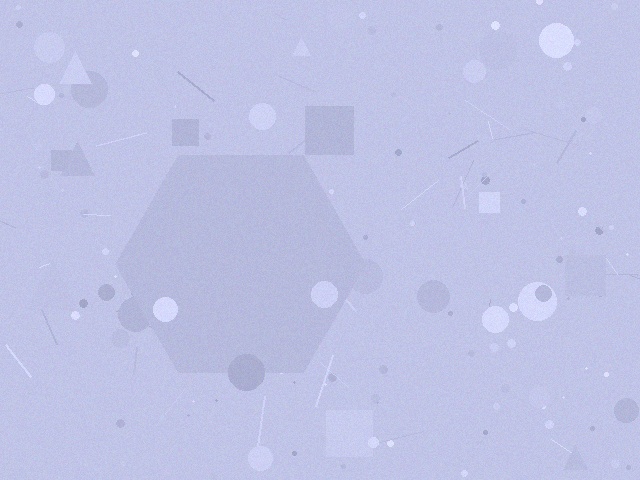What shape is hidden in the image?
A hexagon is hidden in the image.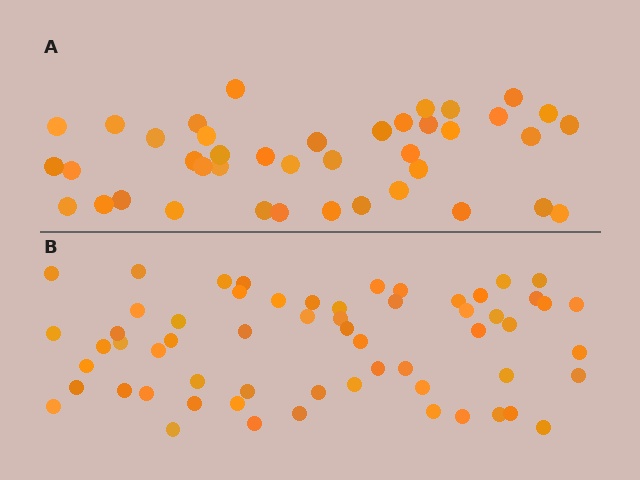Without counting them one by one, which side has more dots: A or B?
Region B (the bottom region) has more dots.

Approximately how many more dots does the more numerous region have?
Region B has approximately 20 more dots than region A.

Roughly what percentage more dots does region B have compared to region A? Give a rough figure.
About 45% more.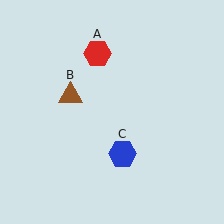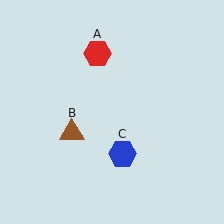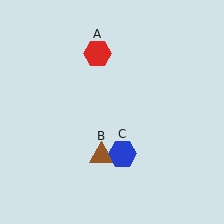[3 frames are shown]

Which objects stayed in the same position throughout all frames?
Red hexagon (object A) and blue hexagon (object C) remained stationary.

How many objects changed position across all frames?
1 object changed position: brown triangle (object B).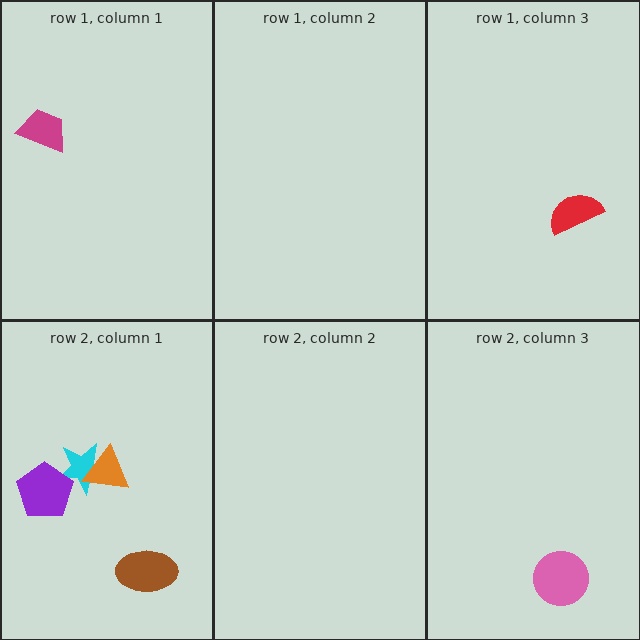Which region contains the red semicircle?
The row 1, column 3 region.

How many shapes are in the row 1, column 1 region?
1.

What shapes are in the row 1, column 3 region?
The red semicircle.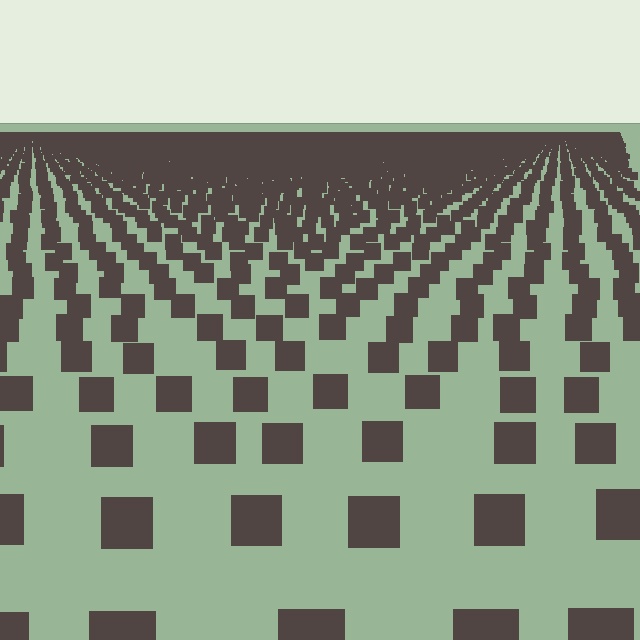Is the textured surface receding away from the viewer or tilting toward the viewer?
The surface is receding away from the viewer. Texture elements get smaller and denser toward the top.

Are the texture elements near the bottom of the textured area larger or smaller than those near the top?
Larger. Near the bottom, elements are closer to the viewer and appear at a bigger on-screen size.